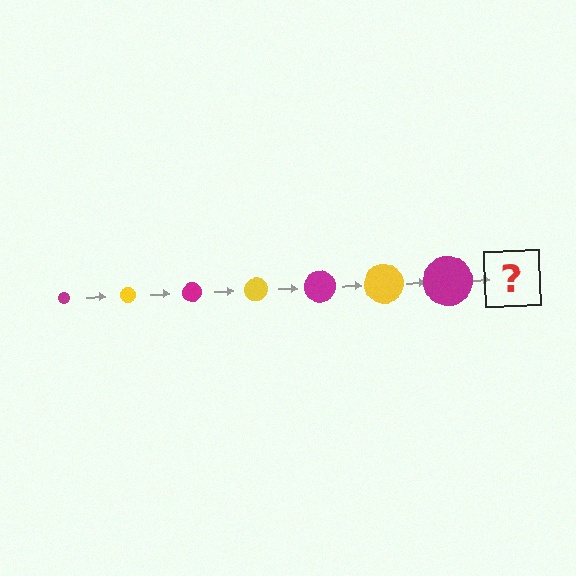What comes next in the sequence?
The next element should be a yellow circle, larger than the previous one.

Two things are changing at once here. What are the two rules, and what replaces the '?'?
The two rules are that the circle grows larger each step and the color cycles through magenta and yellow. The '?' should be a yellow circle, larger than the previous one.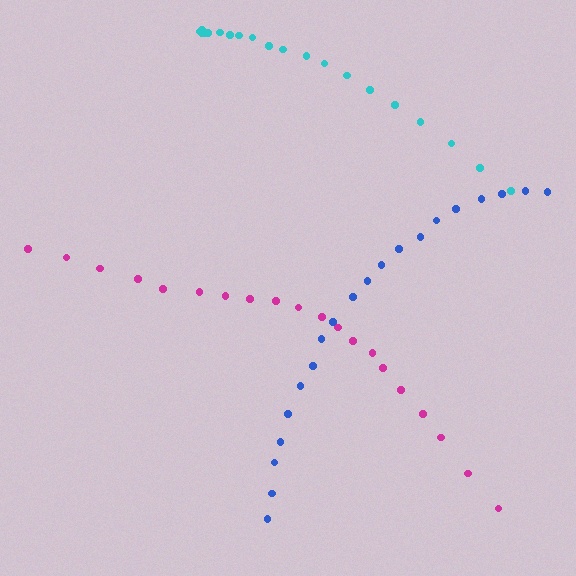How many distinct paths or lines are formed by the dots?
There are 3 distinct paths.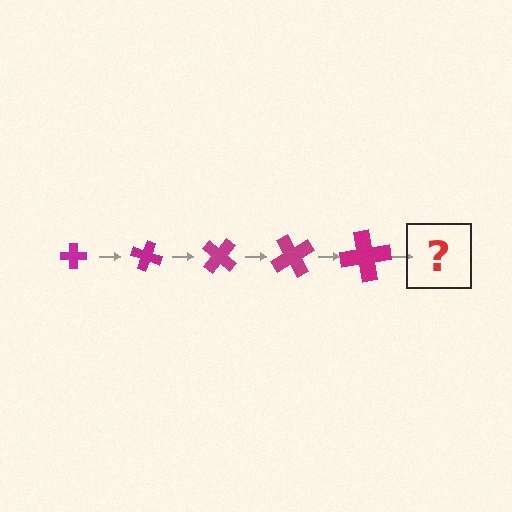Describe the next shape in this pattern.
It should be a cross, larger than the previous one and rotated 100 degrees from the start.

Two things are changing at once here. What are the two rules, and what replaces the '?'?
The two rules are that the cross grows larger each step and it rotates 20 degrees each step. The '?' should be a cross, larger than the previous one and rotated 100 degrees from the start.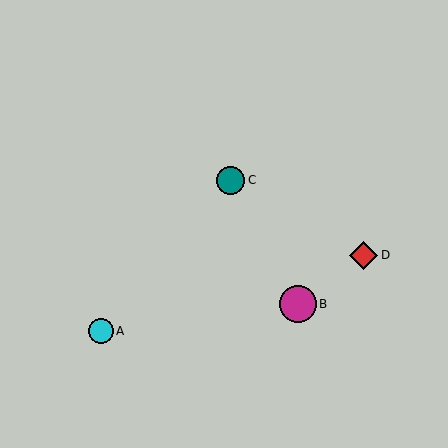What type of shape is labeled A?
Shape A is a cyan circle.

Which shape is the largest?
The magenta circle (labeled B) is the largest.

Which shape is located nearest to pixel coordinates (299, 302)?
The magenta circle (labeled B) at (298, 304) is nearest to that location.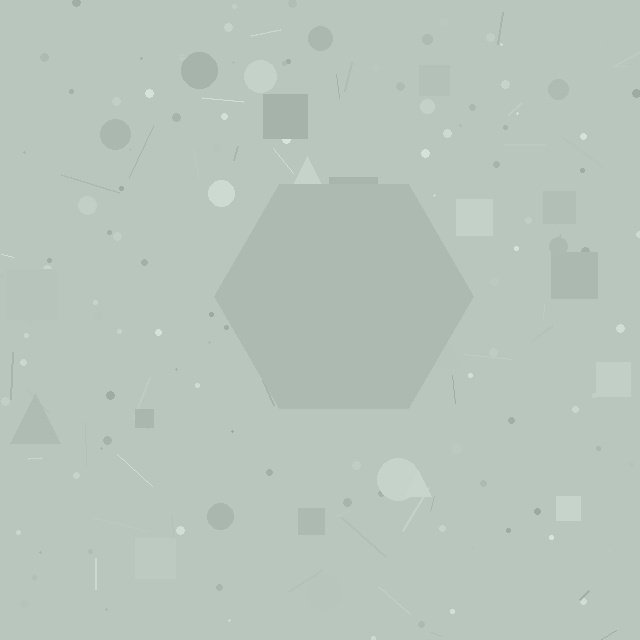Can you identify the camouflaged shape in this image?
The camouflaged shape is a hexagon.